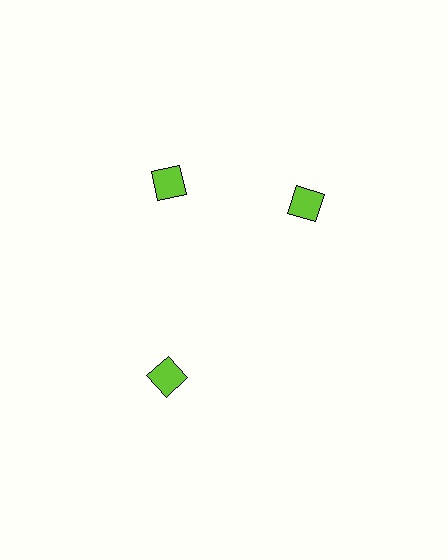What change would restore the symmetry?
The symmetry would be restored by rotating it back into even spacing with its neighbors so that all 3 diamonds sit at equal angles and equal distance from the center.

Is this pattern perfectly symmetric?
No. The 3 lime diamonds are arranged in a ring, but one element near the 3 o'clock position is rotated out of alignment along the ring, breaking the 3-fold rotational symmetry.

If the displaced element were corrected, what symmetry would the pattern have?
It would have 3-fold rotational symmetry — the pattern would map onto itself every 120 degrees.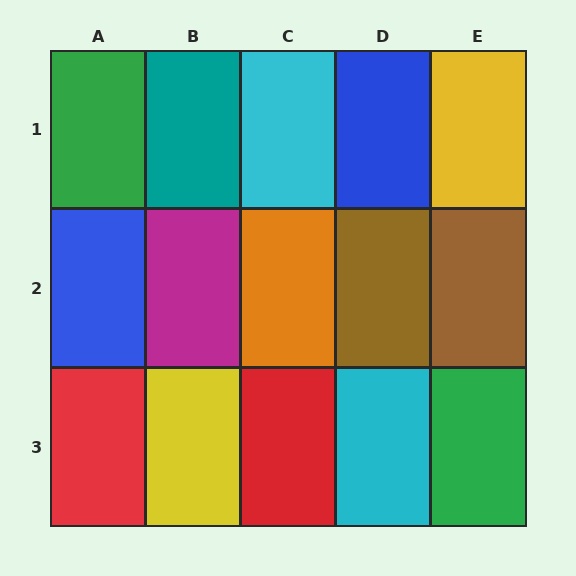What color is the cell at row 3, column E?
Green.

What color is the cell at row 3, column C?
Red.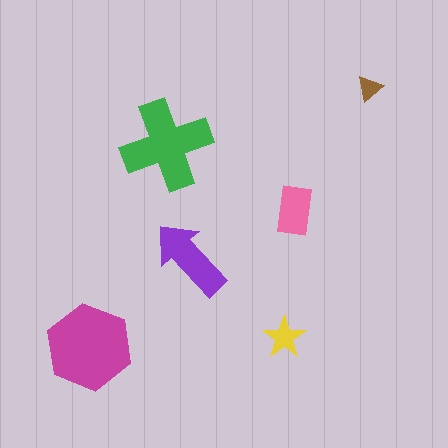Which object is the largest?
The magenta hexagon.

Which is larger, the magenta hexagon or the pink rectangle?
The magenta hexagon.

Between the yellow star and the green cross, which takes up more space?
The green cross.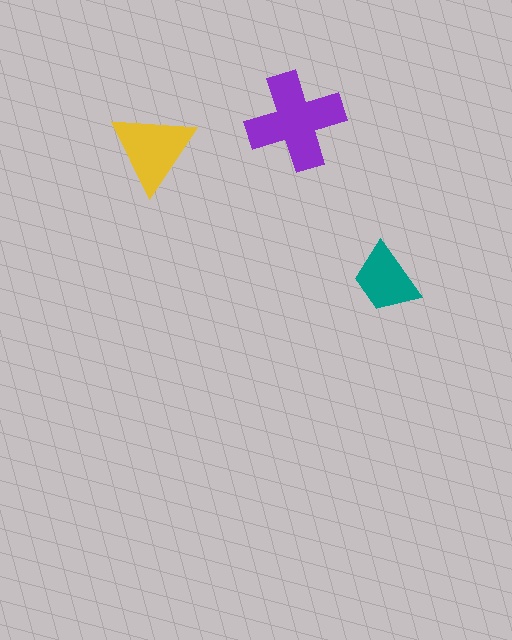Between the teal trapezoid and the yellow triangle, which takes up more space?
The yellow triangle.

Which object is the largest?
The purple cross.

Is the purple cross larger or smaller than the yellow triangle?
Larger.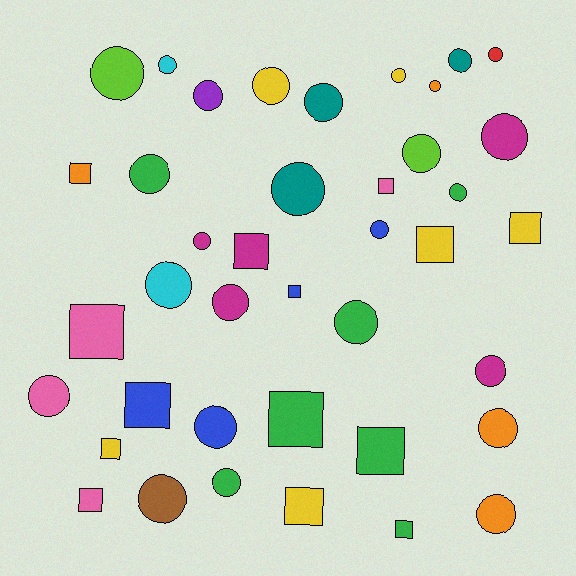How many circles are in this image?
There are 26 circles.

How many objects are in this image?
There are 40 objects.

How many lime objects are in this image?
There are 2 lime objects.